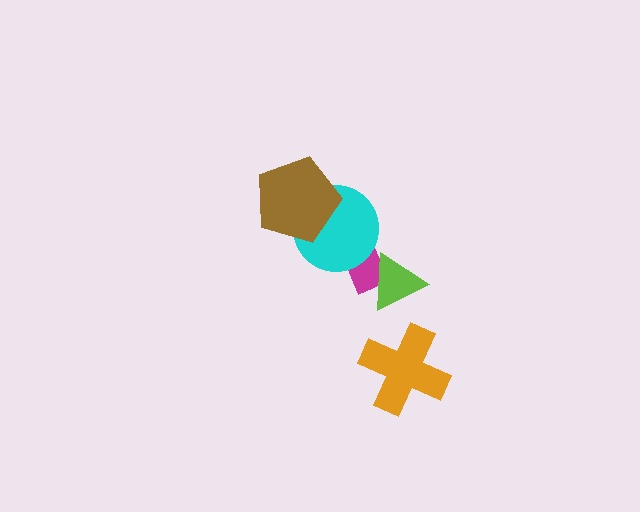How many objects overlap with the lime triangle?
1 object overlaps with the lime triangle.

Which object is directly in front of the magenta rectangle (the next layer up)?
The lime triangle is directly in front of the magenta rectangle.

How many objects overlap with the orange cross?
0 objects overlap with the orange cross.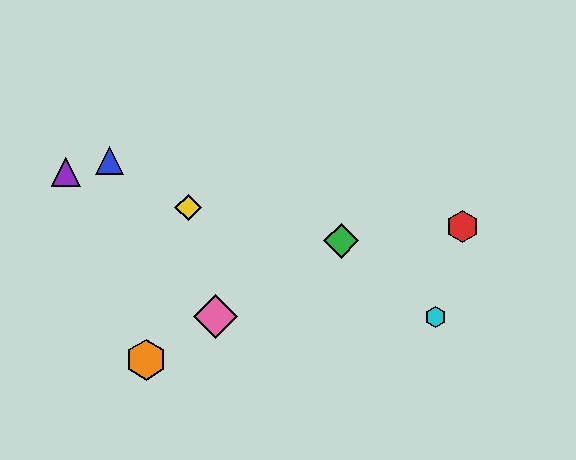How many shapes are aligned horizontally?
2 shapes (the cyan hexagon, the pink diamond) are aligned horizontally.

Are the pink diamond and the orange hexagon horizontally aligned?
No, the pink diamond is at y≈317 and the orange hexagon is at y≈360.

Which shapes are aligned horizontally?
The cyan hexagon, the pink diamond are aligned horizontally.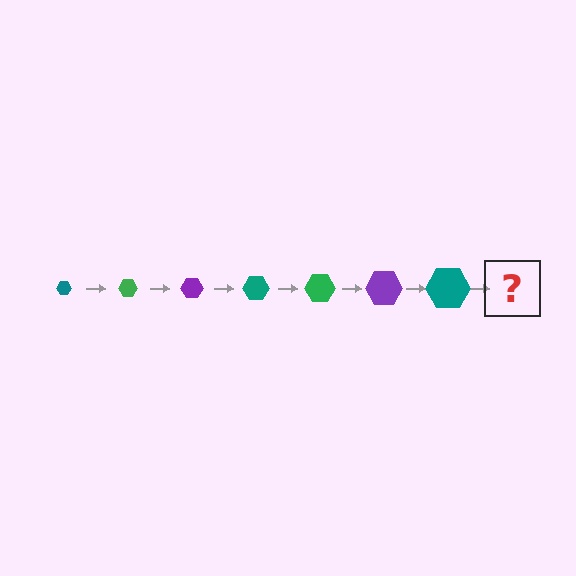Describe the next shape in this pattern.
It should be a green hexagon, larger than the previous one.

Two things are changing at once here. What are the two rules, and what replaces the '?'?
The two rules are that the hexagon grows larger each step and the color cycles through teal, green, and purple. The '?' should be a green hexagon, larger than the previous one.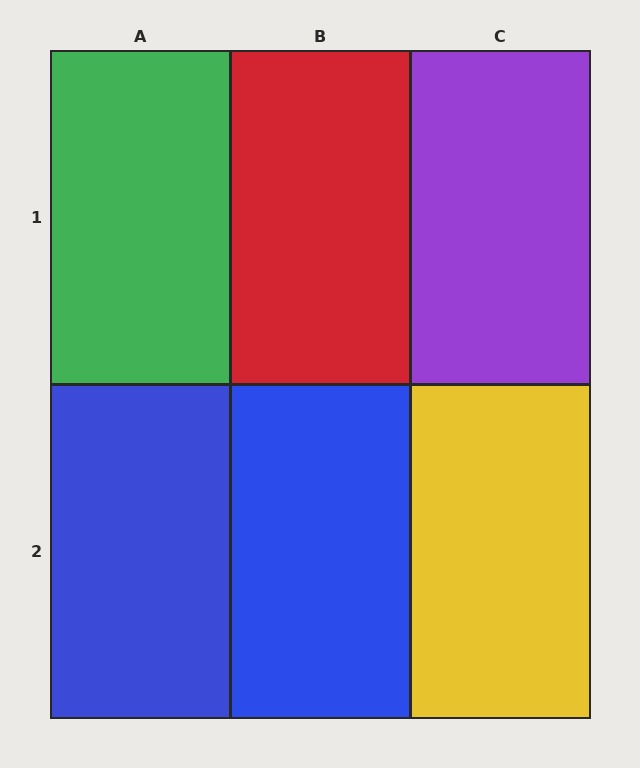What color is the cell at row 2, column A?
Blue.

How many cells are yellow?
1 cell is yellow.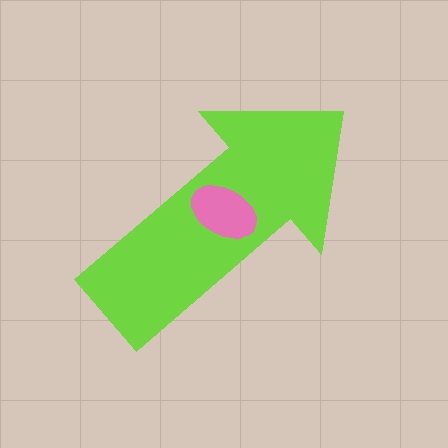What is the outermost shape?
The lime arrow.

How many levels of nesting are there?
2.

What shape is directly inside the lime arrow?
The pink ellipse.